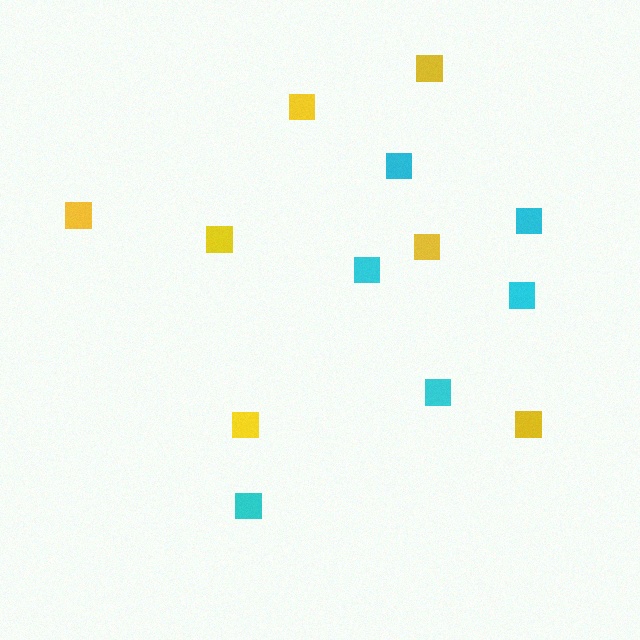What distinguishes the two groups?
There are 2 groups: one group of yellow squares (7) and one group of cyan squares (6).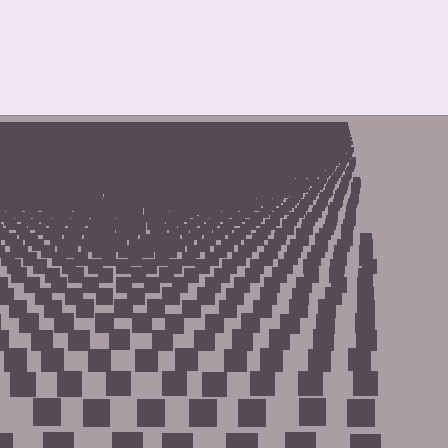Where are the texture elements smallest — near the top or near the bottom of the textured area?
Near the top.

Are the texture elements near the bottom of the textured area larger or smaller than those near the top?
Larger. Near the bottom, elements are closer to the viewer and appear at a bigger on-screen size.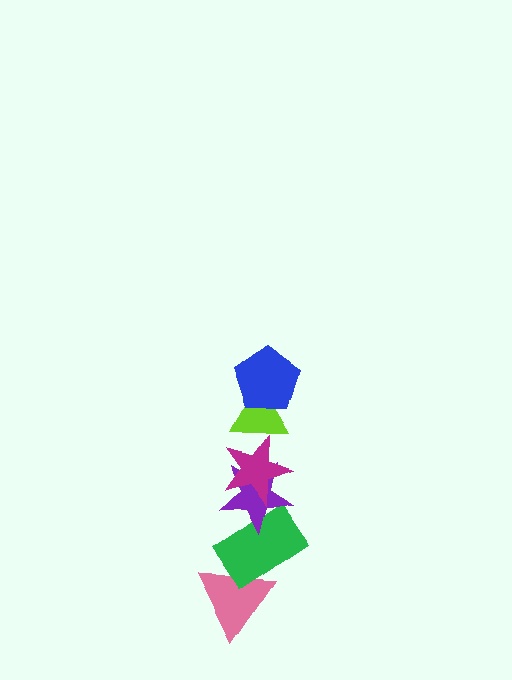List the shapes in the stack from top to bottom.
From top to bottom: the blue pentagon, the lime triangle, the magenta star, the purple star, the green rectangle, the pink triangle.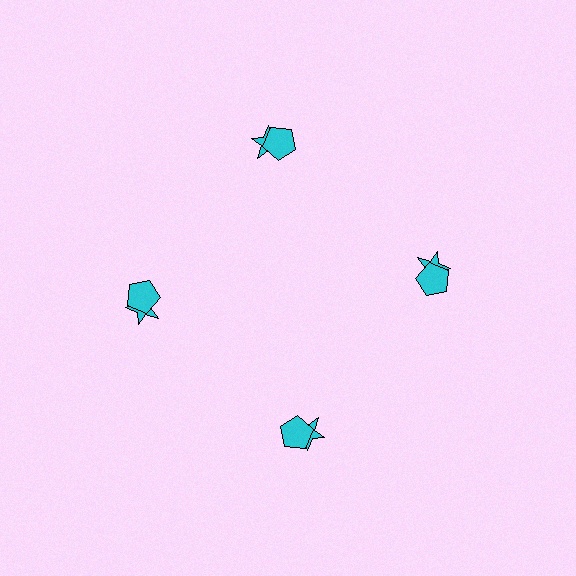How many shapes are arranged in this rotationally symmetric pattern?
There are 8 shapes, arranged in 4 groups of 2.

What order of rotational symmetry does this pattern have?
This pattern has 4-fold rotational symmetry.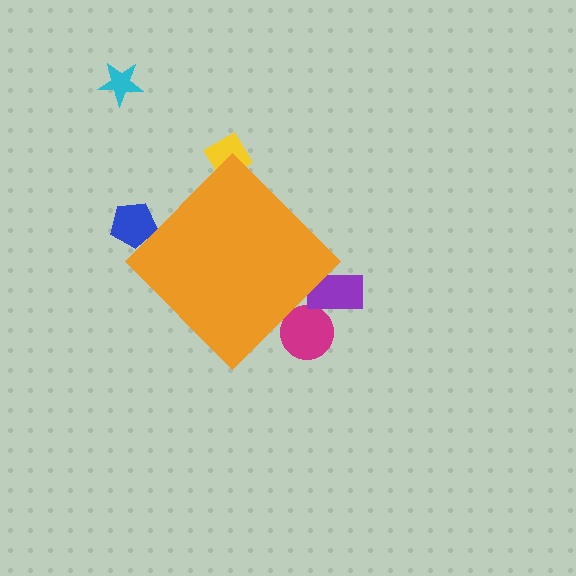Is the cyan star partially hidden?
No, the cyan star is fully visible.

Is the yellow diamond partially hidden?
Yes, the yellow diamond is partially hidden behind the orange diamond.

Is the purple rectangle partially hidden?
Yes, the purple rectangle is partially hidden behind the orange diamond.